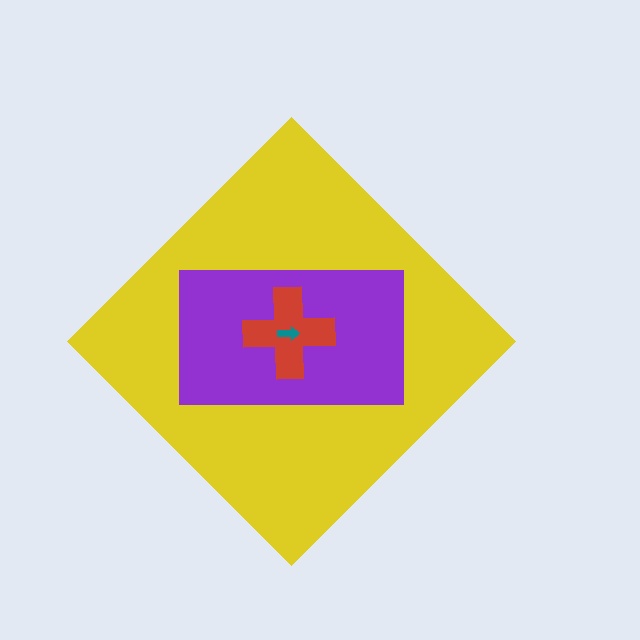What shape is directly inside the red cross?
The teal arrow.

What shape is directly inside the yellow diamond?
The purple rectangle.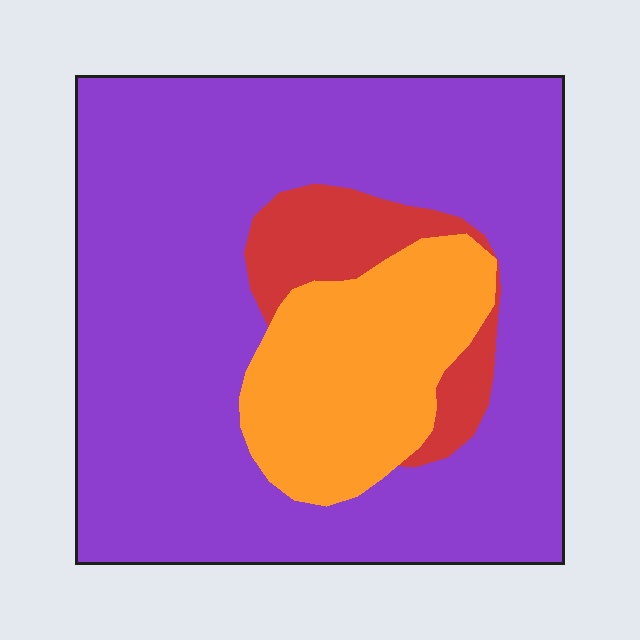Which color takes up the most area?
Purple, at roughly 70%.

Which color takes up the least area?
Red, at roughly 10%.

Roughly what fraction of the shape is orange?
Orange covers around 20% of the shape.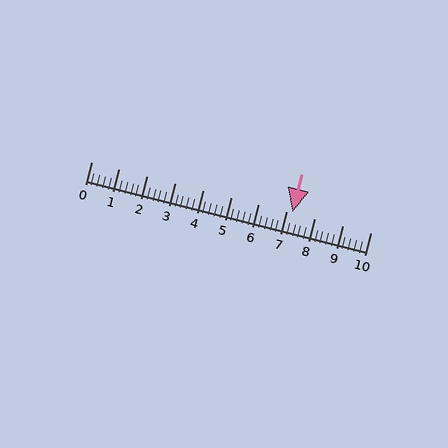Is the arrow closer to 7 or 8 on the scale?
The arrow is closer to 7.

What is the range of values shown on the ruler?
The ruler shows values from 0 to 10.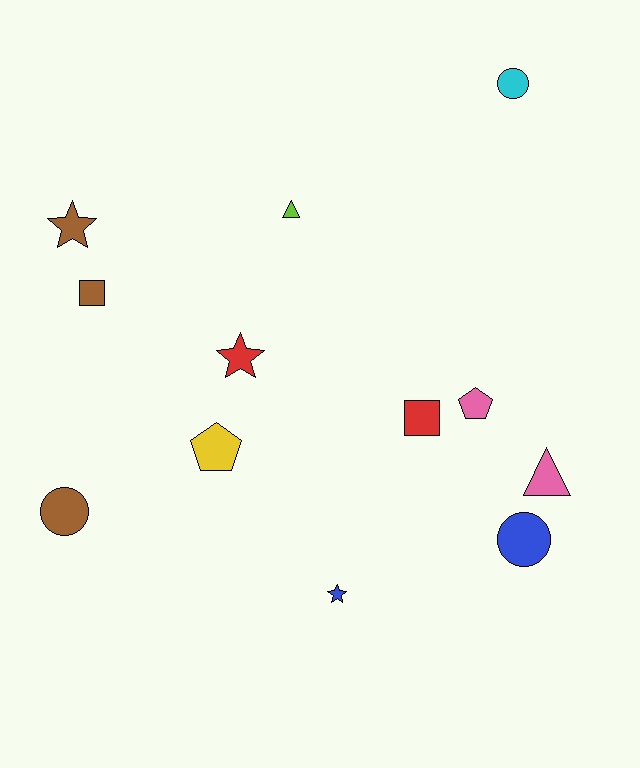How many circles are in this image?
There are 3 circles.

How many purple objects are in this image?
There are no purple objects.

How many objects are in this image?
There are 12 objects.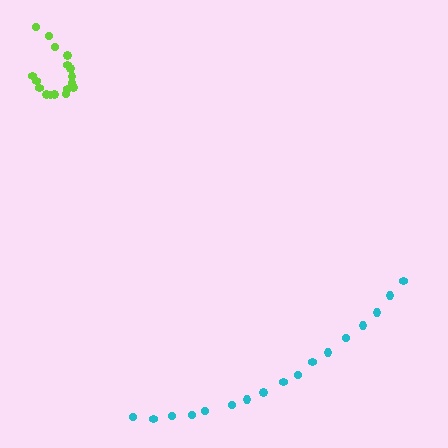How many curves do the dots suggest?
There are 2 distinct paths.